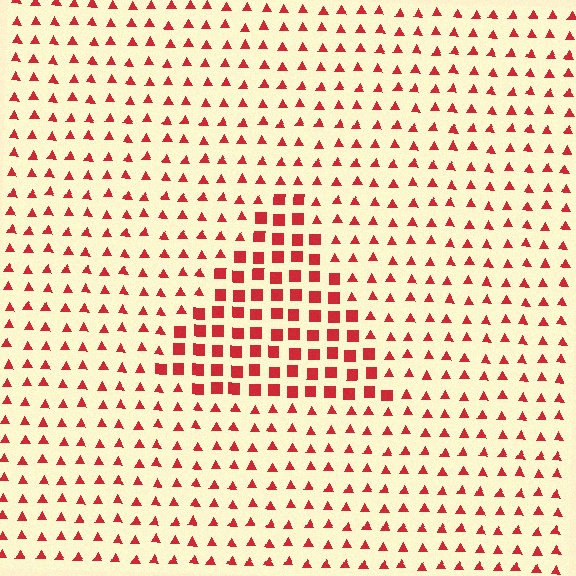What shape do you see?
I see a triangle.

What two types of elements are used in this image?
The image uses squares inside the triangle region and triangles outside it.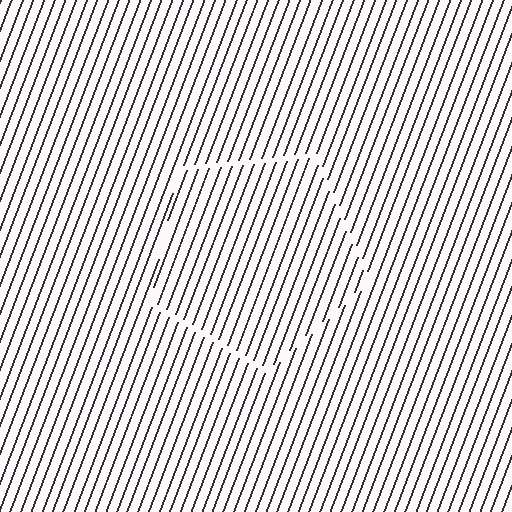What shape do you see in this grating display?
An illusory pentagon. The interior of the shape contains the same grating, shifted by half a period — the contour is defined by the phase discontinuity where line-ends from the inner and outer gratings abut.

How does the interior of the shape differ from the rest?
The interior of the shape contains the same grating, shifted by half a period — the contour is defined by the phase discontinuity where line-ends from the inner and outer gratings abut.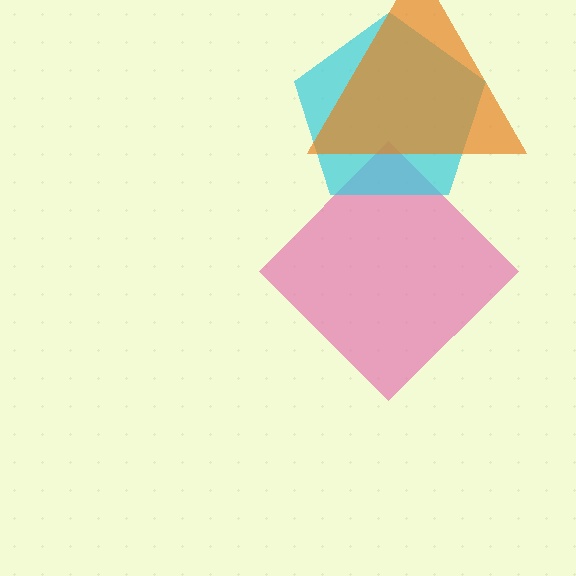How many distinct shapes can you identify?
There are 3 distinct shapes: a pink diamond, a cyan pentagon, an orange triangle.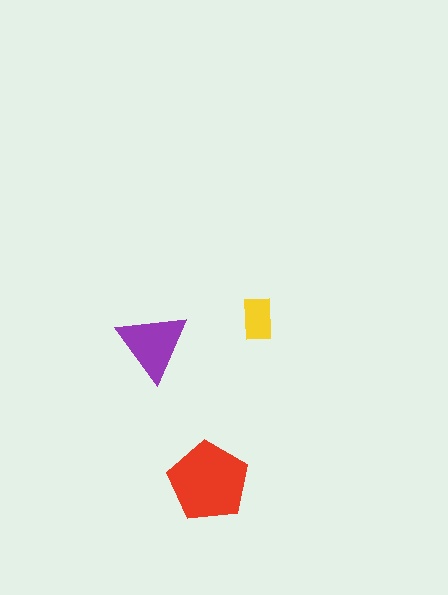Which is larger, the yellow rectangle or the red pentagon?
The red pentagon.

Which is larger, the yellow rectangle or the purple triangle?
The purple triangle.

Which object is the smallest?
The yellow rectangle.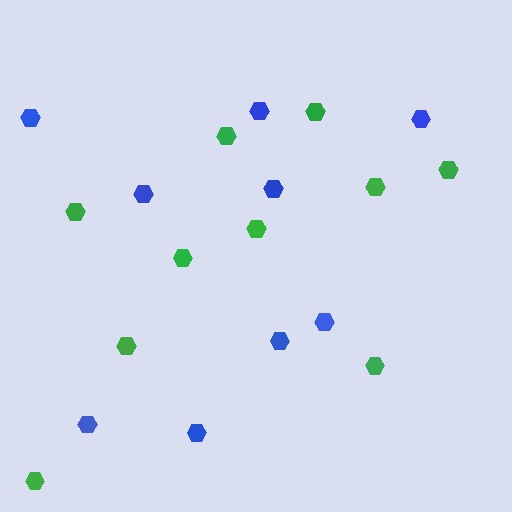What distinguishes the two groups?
There are 2 groups: one group of blue hexagons (9) and one group of green hexagons (10).